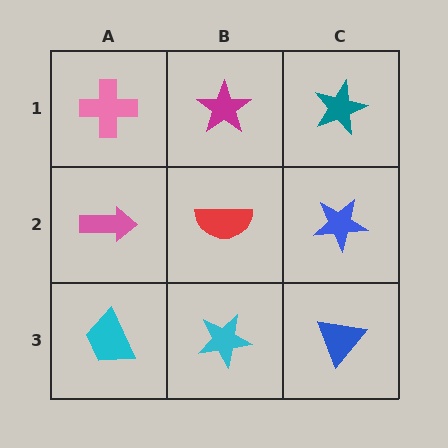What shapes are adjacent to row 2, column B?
A magenta star (row 1, column B), a cyan star (row 3, column B), a pink arrow (row 2, column A), a blue star (row 2, column C).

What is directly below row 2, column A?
A cyan trapezoid.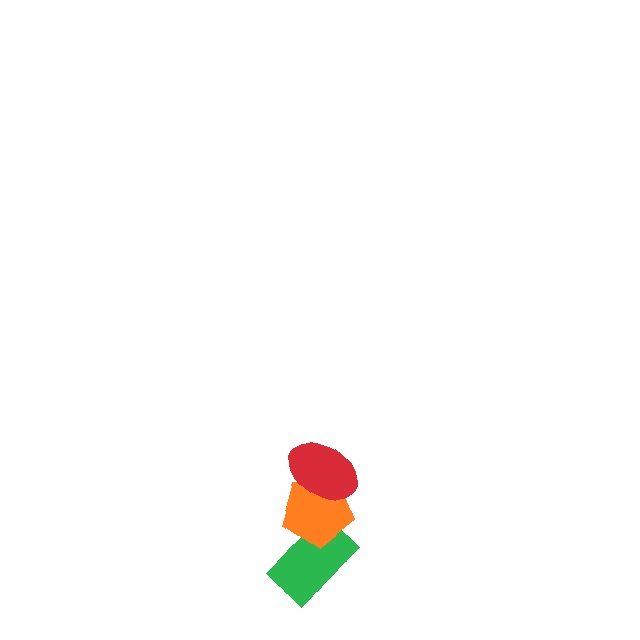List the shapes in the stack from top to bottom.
From top to bottom: the red ellipse, the orange pentagon, the green rectangle.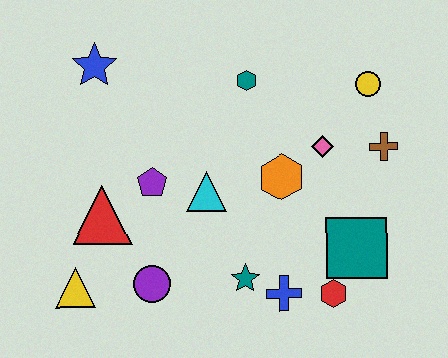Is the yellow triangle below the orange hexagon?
Yes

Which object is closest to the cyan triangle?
The purple pentagon is closest to the cyan triangle.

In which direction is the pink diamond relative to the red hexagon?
The pink diamond is above the red hexagon.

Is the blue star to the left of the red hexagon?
Yes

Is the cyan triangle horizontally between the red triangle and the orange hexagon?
Yes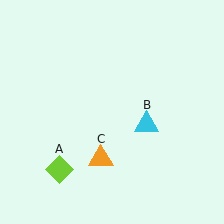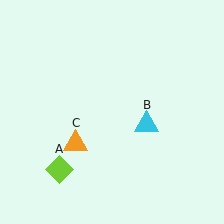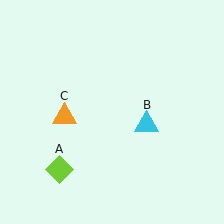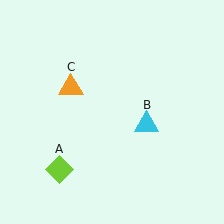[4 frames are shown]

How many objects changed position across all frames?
1 object changed position: orange triangle (object C).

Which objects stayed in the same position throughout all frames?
Lime diamond (object A) and cyan triangle (object B) remained stationary.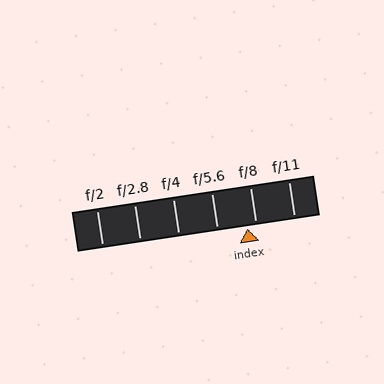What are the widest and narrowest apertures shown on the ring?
The widest aperture shown is f/2 and the narrowest is f/11.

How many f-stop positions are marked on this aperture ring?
There are 6 f-stop positions marked.